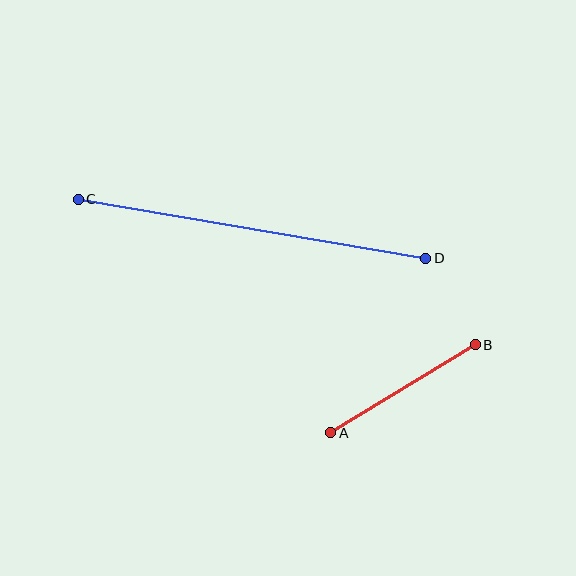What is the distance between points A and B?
The distance is approximately 169 pixels.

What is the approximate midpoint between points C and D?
The midpoint is at approximately (252, 229) pixels.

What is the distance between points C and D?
The distance is approximately 353 pixels.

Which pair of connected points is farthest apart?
Points C and D are farthest apart.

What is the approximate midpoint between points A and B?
The midpoint is at approximately (403, 389) pixels.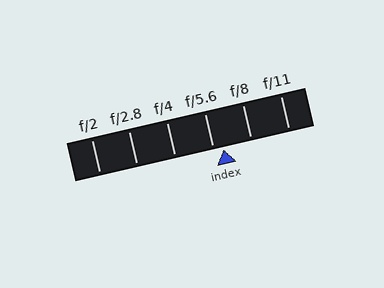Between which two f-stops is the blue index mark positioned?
The index mark is between f/5.6 and f/8.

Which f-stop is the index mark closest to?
The index mark is closest to f/5.6.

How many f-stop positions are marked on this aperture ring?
There are 6 f-stop positions marked.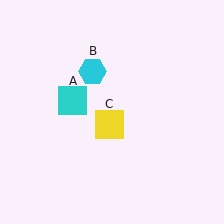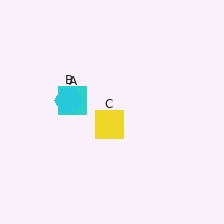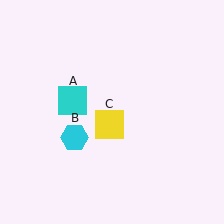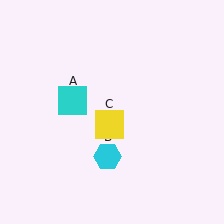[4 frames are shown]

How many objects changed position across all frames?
1 object changed position: cyan hexagon (object B).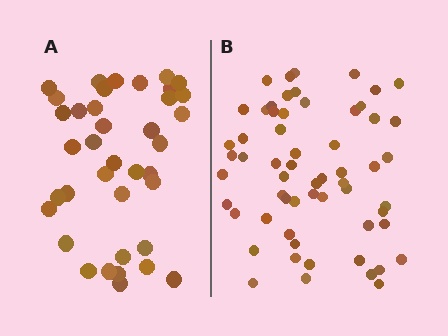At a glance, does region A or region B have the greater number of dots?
Region B (the right region) has more dots.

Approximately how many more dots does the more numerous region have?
Region B has approximately 20 more dots than region A.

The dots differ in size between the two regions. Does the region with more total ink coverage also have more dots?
No. Region A has more total ink coverage because its dots are larger, but region B actually contains more individual dots. Total area can be misleading — the number of items is what matters here.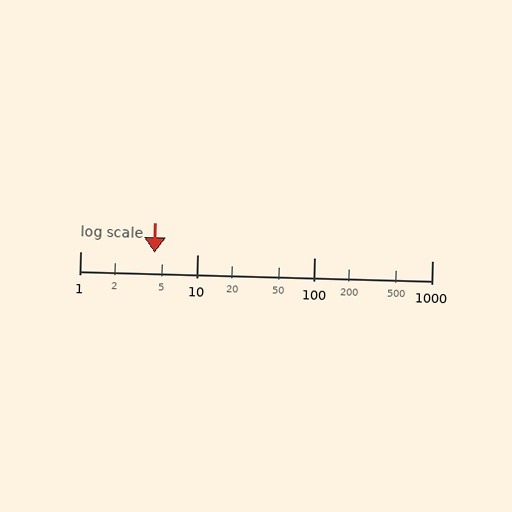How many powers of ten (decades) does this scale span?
The scale spans 3 decades, from 1 to 1000.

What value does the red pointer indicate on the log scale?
The pointer indicates approximately 4.3.